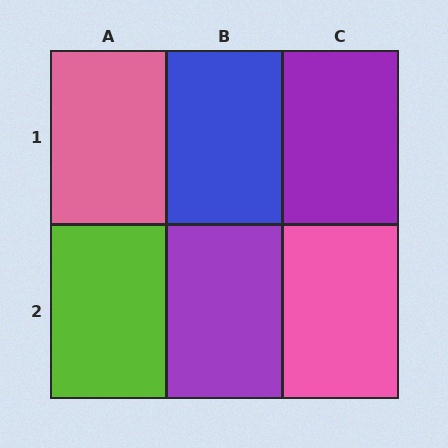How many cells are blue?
1 cell is blue.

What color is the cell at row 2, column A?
Lime.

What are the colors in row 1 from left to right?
Pink, blue, purple.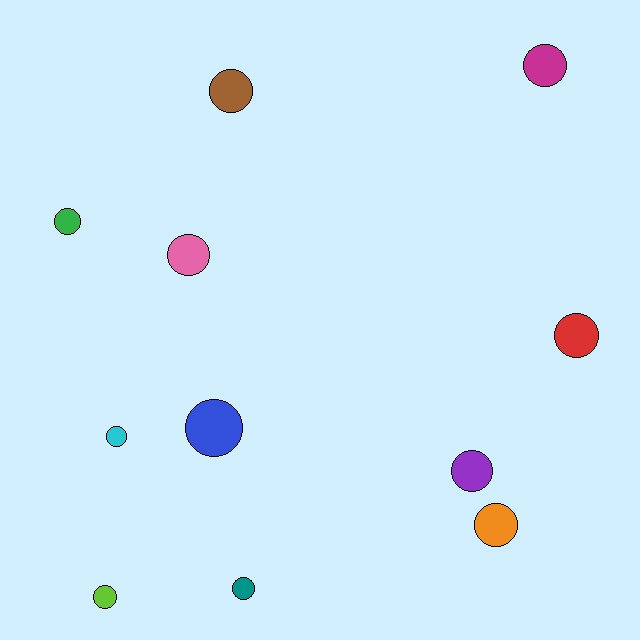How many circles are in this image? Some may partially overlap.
There are 11 circles.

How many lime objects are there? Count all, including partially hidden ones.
There is 1 lime object.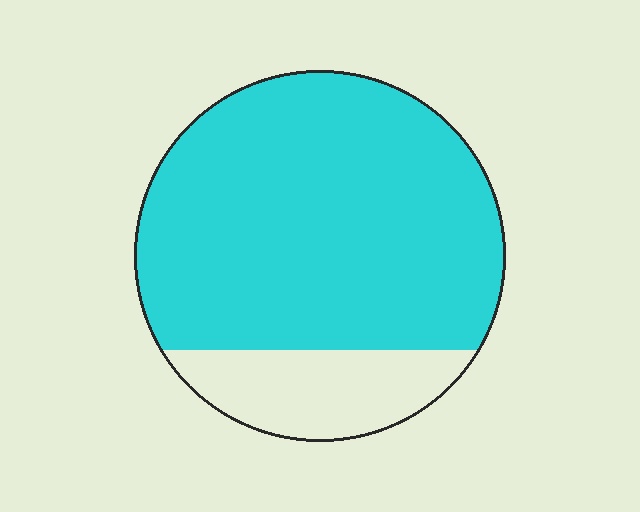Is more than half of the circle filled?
Yes.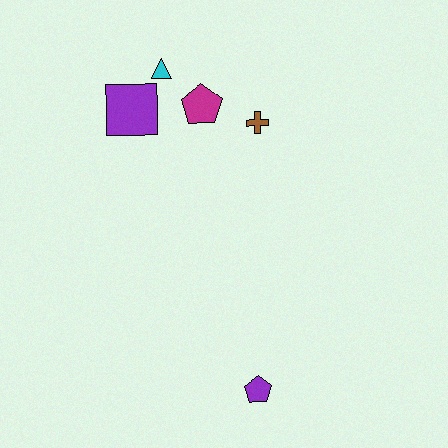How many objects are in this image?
There are 5 objects.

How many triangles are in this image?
There is 1 triangle.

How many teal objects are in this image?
There are no teal objects.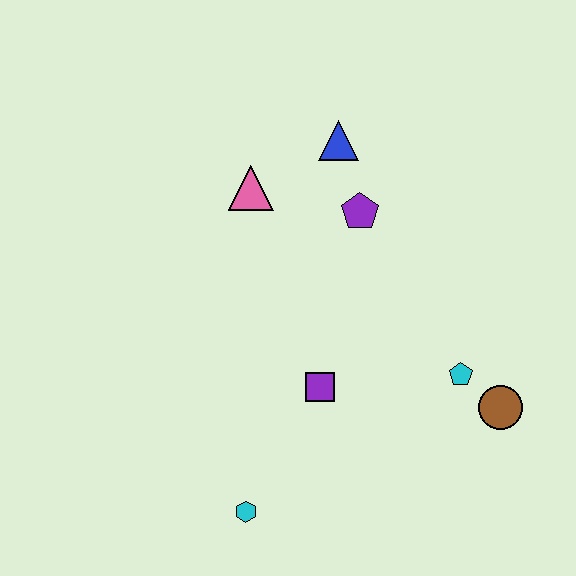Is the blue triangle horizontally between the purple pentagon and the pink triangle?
Yes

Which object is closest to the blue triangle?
The purple pentagon is closest to the blue triangle.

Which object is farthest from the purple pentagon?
The cyan hexagon is farthest from the purple pentagon.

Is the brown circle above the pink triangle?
No